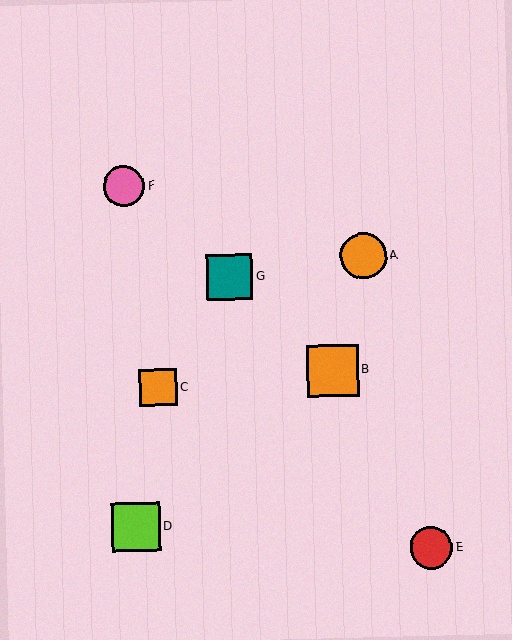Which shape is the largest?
The orange square (labeled B) is the largest.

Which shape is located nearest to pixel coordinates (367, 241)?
The orange circle (labeled A) at (363, 256) is nearest to that location.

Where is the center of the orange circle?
The center of the orange circle is at (363, 256).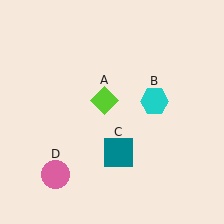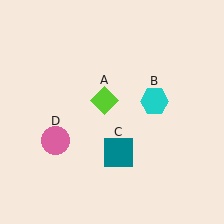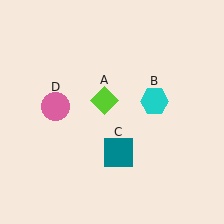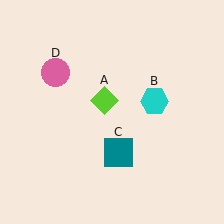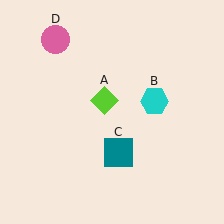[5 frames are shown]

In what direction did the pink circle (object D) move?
The pink circle (object D) moved up.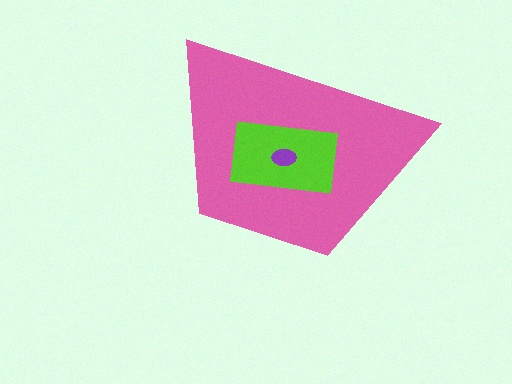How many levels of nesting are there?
3.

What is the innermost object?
The purple ellipse.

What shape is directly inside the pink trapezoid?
The lime rectangle.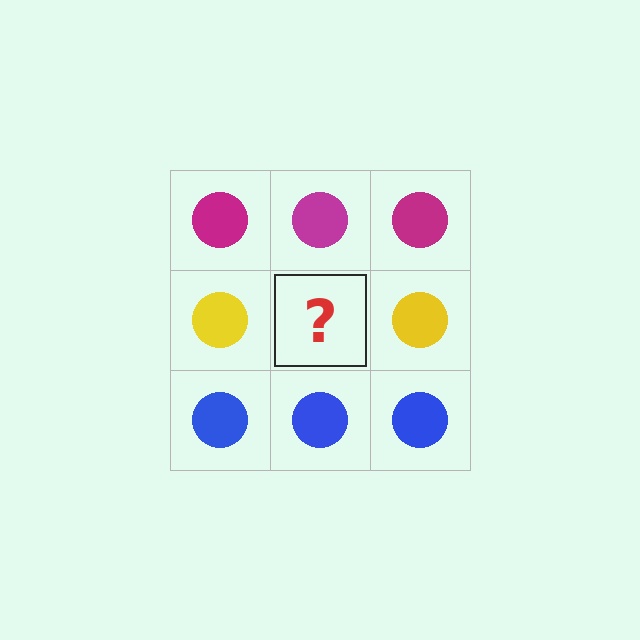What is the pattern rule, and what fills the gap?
The rule is that each row has a consistent color. The gap should be filled with a yellow circle.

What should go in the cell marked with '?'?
The missing cell should contain a yellow circle.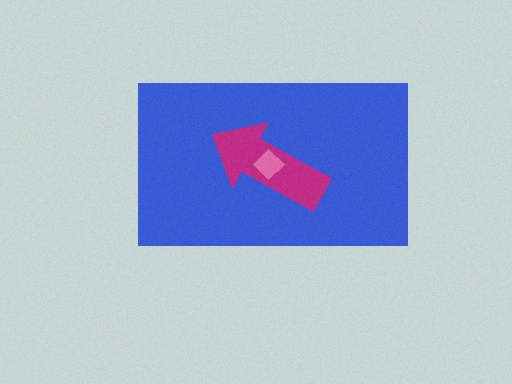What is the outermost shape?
The blue rectangle.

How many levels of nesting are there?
3.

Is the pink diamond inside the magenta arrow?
Yes.